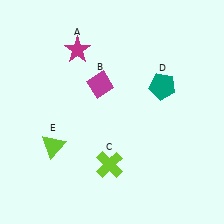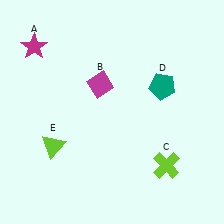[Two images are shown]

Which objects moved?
The objects that moved are: the magenta star (A), the lime cross (C).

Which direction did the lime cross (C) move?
The lime cross (C) moved right.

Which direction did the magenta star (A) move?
The magenta star (A) moved left.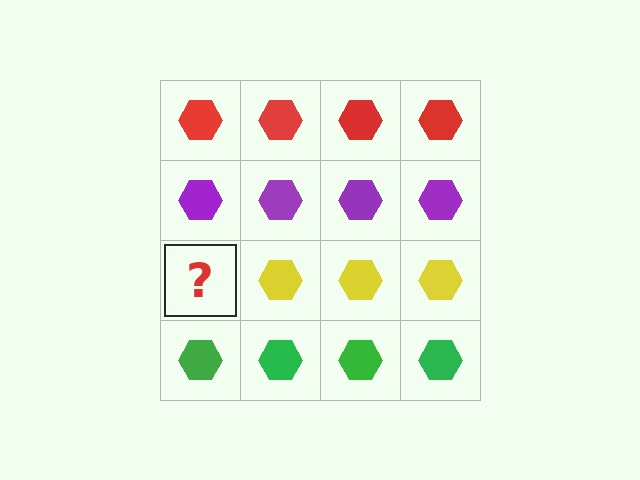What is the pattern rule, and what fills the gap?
The rule is that each row has a consistent color. The gap should be filled with a yellow hexagon.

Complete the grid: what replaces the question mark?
The question mark should be replaced with a yellow hexagon.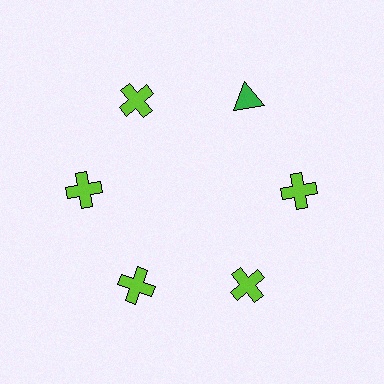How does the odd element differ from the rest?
It differs in both color (green instead of lime) and shape (triangle instead of cross).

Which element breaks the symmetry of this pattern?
The green triangle at roughly the 1 o'clock position breaks the symmetry. All other shapes are lime crosses.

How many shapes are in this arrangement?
There are 6 shapes arranged in a ring pattern.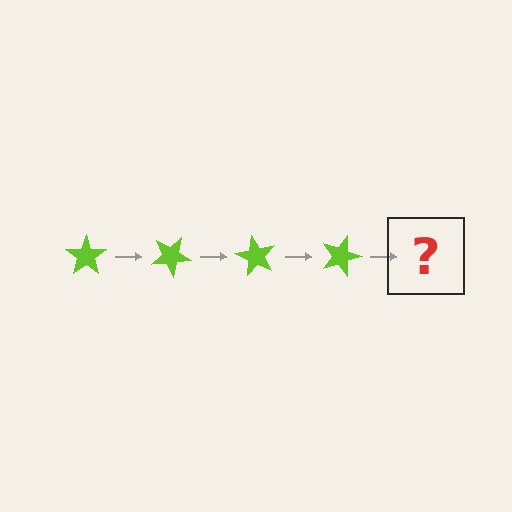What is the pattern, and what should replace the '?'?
The pattern is that the star rotates 30 degrees each step. The '?' should be a lime star rotated 120 degrees.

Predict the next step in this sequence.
The next step is a lime star rotated 120 degrees.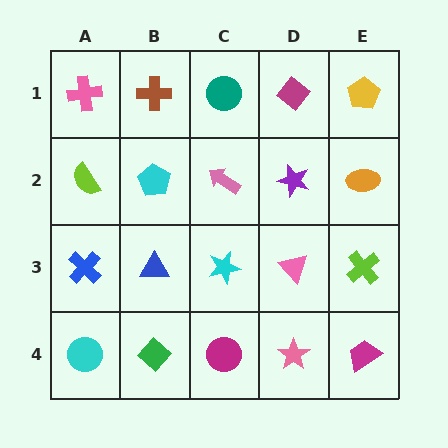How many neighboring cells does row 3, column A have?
3.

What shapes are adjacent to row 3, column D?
A purple star (row 2, column D), a pink star (row 4, column D), a cyan star (row 3, column C), a lime cross (row 3, column E).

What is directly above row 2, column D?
A magenta diamond.